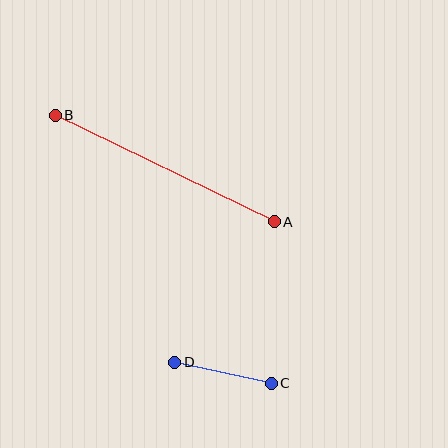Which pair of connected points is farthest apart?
Points A and B are farthest apart.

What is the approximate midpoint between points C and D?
The midpoint is at approximately (223, 373) pixels.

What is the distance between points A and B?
The distance is approximately 243 pixels.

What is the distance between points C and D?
The distance is approximately 98 pixels.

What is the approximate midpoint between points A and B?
The midpoint is at approximately (165, 168) pixels.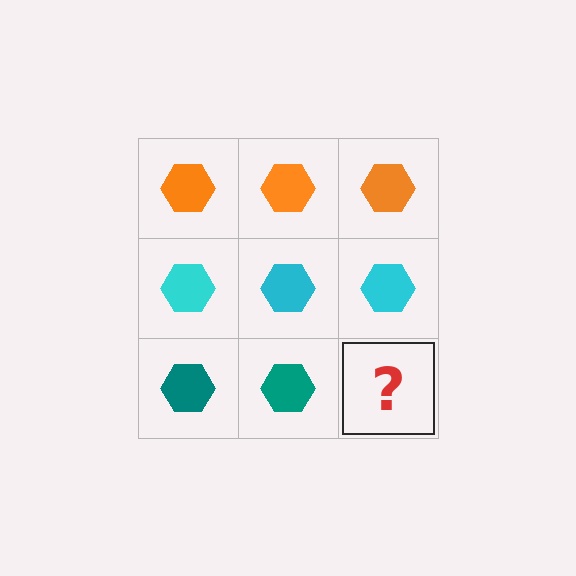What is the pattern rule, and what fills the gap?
The rule is that each row has a consistent color. The gap should be filled with a teal hexagon.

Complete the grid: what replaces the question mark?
The question mark should be replaced with a teal hexagon.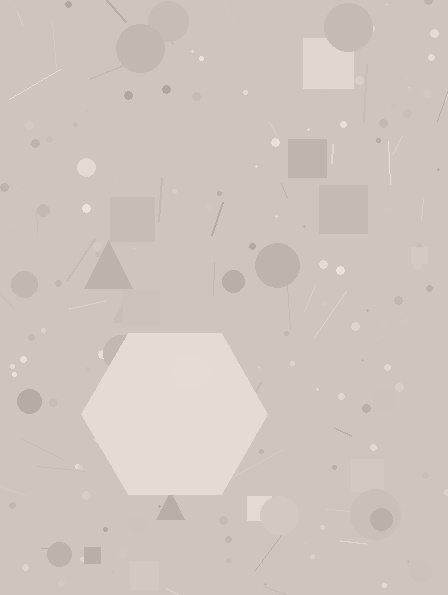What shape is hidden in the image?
A hexagon is hidden in the image.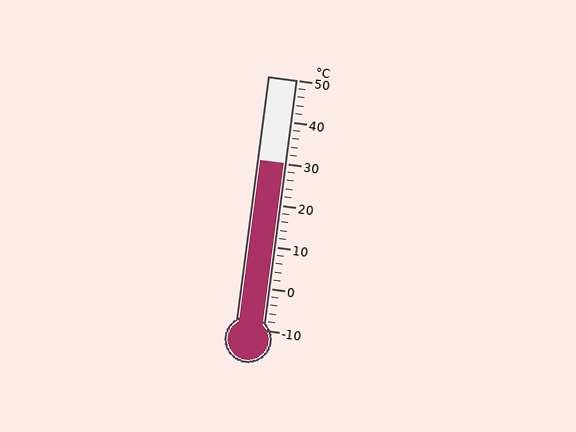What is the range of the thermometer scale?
The thermometer scale ranges from -10°C to 50°C.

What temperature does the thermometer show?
The thermometer shows approximately 30°C.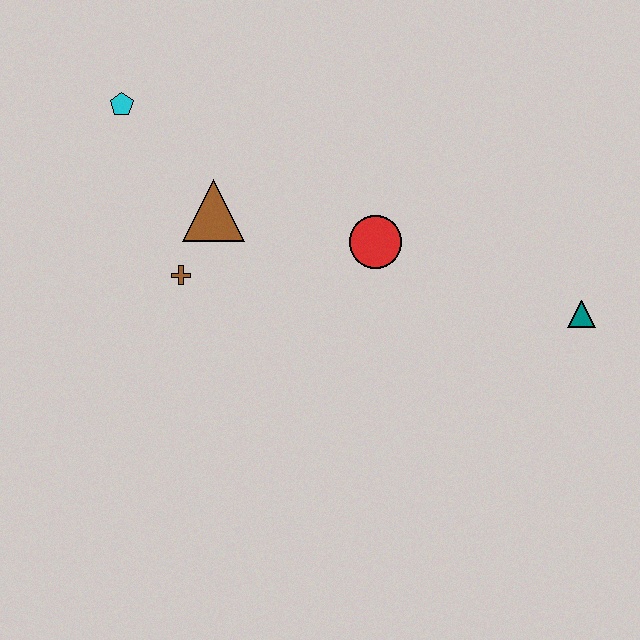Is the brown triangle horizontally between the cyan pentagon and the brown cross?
No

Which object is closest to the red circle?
The brown triangle is closest to the red circle.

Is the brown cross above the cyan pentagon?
No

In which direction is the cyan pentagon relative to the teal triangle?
The cyan pentagon is to the left of the teal triangle.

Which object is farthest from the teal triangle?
The cyan pentagon is farthest from the teal triangle.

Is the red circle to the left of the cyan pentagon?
No